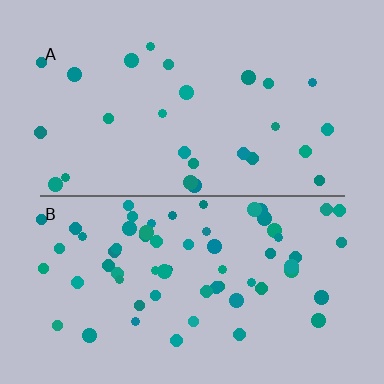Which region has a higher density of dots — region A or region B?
B (the bottom).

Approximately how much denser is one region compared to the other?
Approximately 2.4× — region B over region A.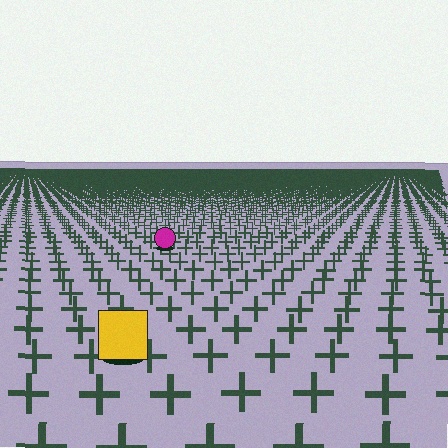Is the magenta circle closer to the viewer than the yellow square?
No. The yellow square is closer — you can tell from the texture gradient: the ground texture is coarser near it.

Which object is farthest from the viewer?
The magenta circle is farthest from the viewer. It appears smaller and the ground texture around it is denser.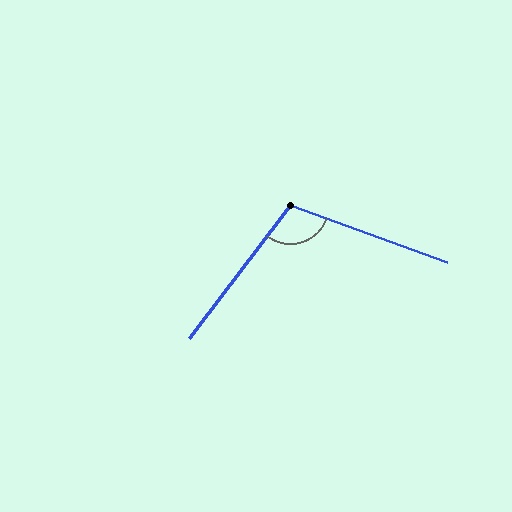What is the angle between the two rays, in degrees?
Approximately 107 degrees.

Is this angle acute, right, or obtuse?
It is obtuse.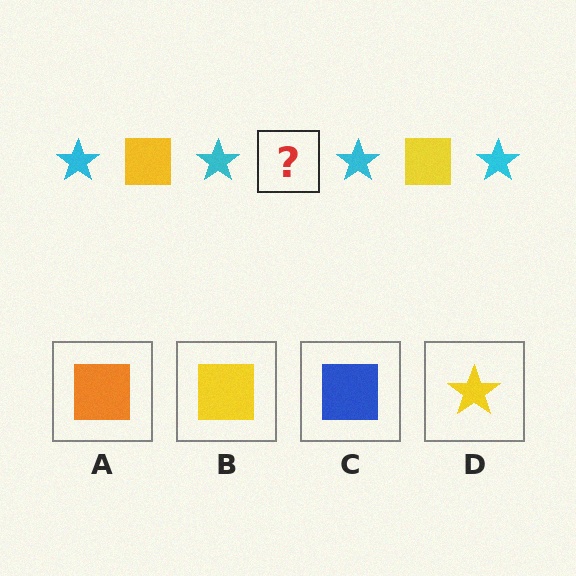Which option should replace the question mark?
Option B.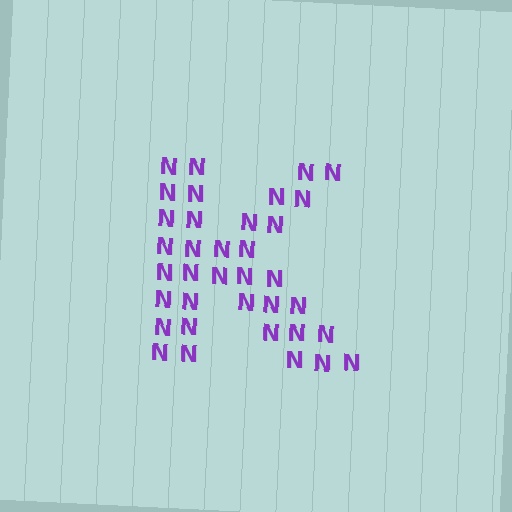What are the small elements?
The small elements are letter N's.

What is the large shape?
The large shape is the letter K.